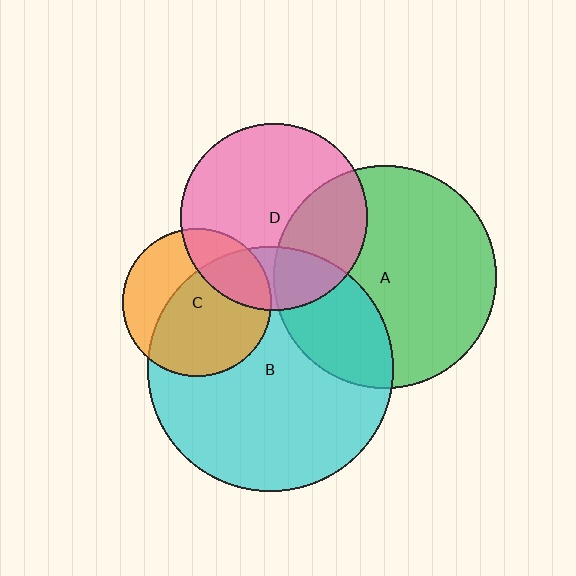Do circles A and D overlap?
Yes.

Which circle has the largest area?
Circle B (cyan).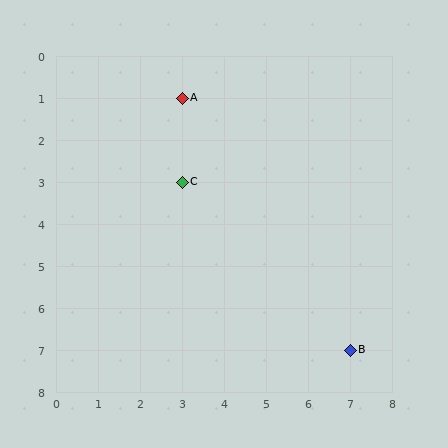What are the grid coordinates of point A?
Point A is at grid coordinates (3, 1).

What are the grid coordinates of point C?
Point C is at grid coordinates (3, 3).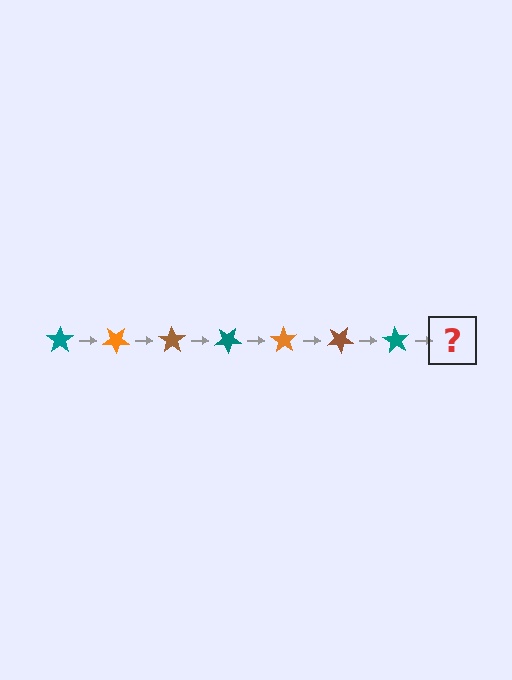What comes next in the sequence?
The next element should be an orange star, rotated 245 degrees from the start.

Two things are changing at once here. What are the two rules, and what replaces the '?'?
The two rules are that it rotates 35 degrees each step and the color cycles through teal, orange, and brown. The '?' should be an orange star, rotated 245 degrees from the start.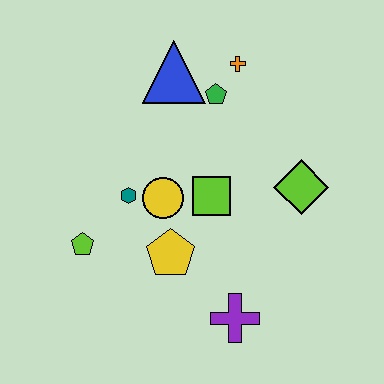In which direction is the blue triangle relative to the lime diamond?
The blue triangle is to the left of the lime diamond.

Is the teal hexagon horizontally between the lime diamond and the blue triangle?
No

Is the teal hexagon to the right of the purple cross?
No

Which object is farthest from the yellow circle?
The orange cross is farthest from the yellow circle.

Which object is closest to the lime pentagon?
The teal hexagon is closest to the lime pentagon.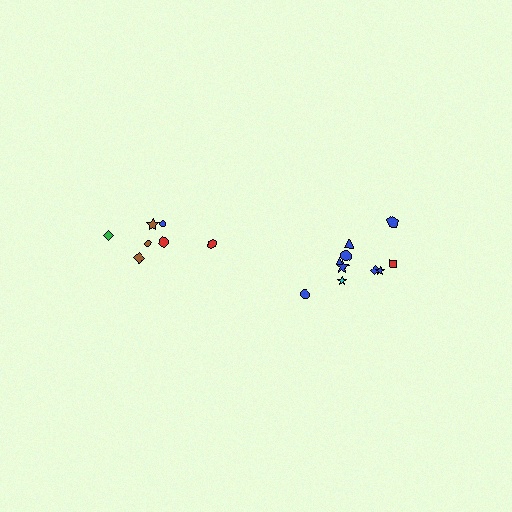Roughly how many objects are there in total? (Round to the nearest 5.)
Roughly 15 objects in total.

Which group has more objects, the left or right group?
The right group.